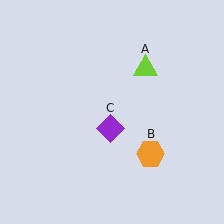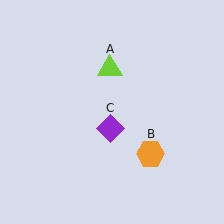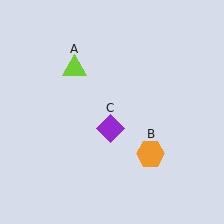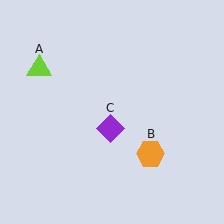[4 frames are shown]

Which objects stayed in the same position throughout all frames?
Orange hexagon (object B) and purple diamond (object C) remained stationary.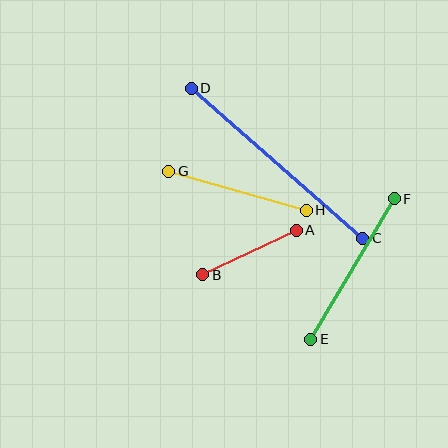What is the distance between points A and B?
The distance is approximately 103 pixels.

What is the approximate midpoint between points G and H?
The midpoint is at approximately (238, 191) pixels.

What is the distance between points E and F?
The distance is approximately 164 pixels.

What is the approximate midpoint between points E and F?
The midpoint is at approximately (353, 269) pixels.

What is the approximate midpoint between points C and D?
The midpoint is at approximately (277, 163) pixels.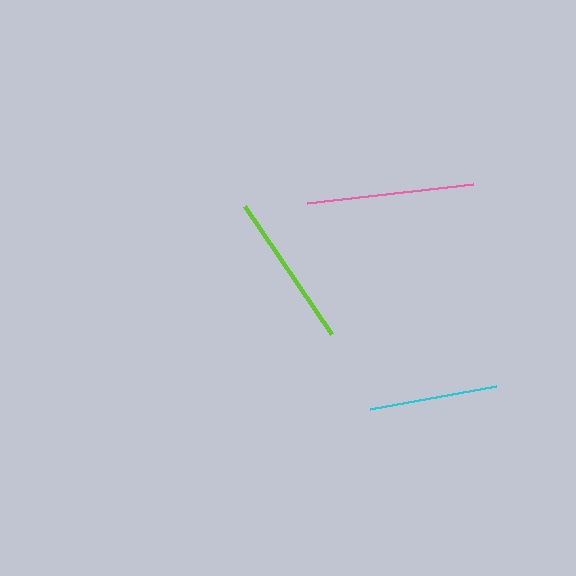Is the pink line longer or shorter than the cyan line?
The pink line is longer than the cyan line.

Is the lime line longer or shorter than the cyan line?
The lime line is longer than the cyan line.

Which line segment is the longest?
The pink line is the longest at approximately 167 pixels.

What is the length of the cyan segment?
The cyan segment is approximately 129 pixels long.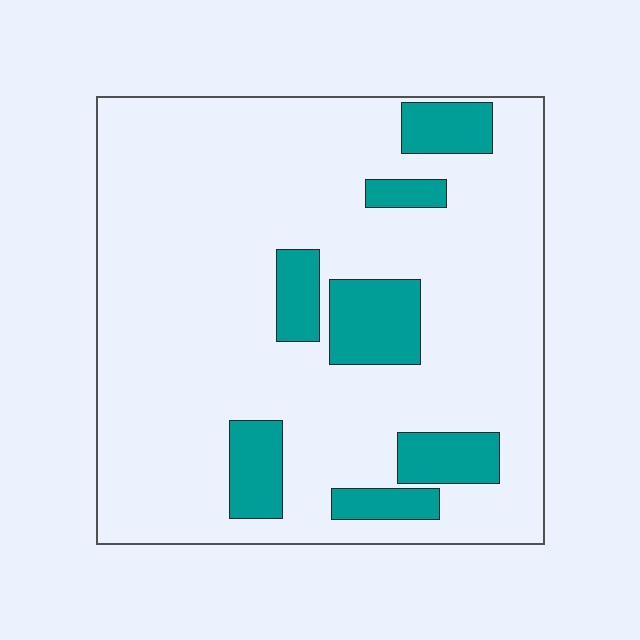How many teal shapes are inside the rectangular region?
7.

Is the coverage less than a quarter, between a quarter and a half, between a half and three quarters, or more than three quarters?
Less than a quarter.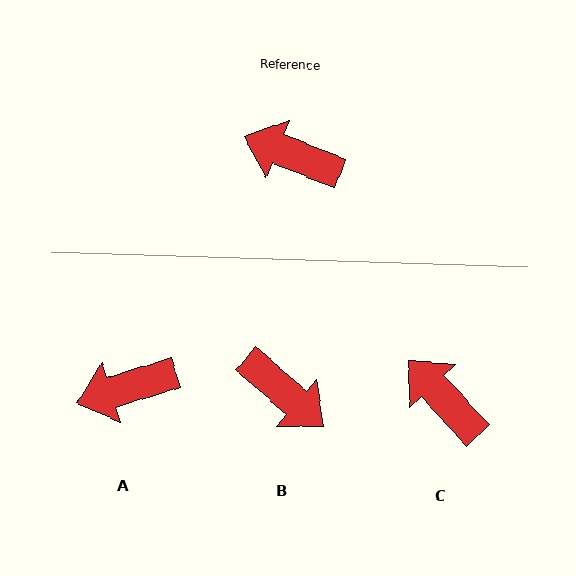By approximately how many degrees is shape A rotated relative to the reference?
Approximately 39 degrees counter-clockwise.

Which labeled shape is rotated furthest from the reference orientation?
B, about 161 degrees away.